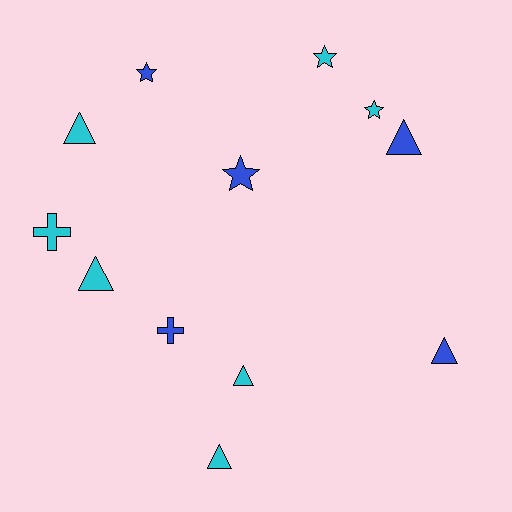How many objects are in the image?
There are 12 objects.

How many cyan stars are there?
There are 2 cyan stars.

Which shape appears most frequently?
Triangle, with 6 objects.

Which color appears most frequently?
Cyan, with 7 objects.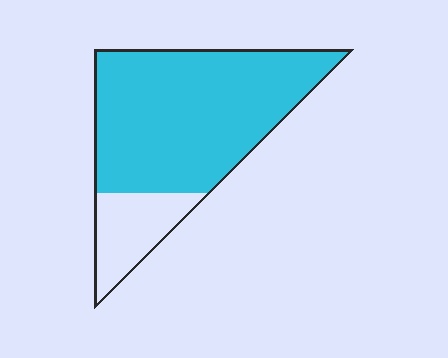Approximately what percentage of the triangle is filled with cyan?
Approximately 80%.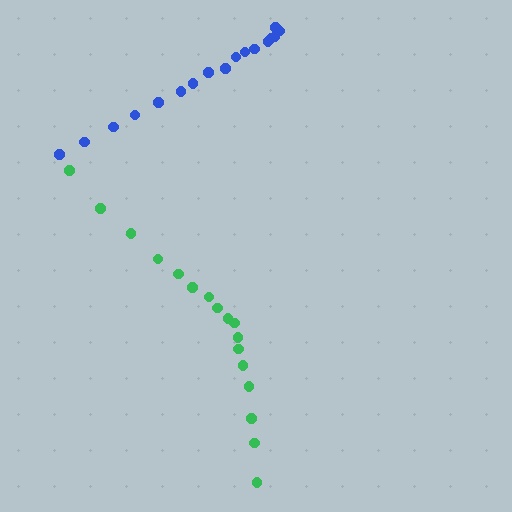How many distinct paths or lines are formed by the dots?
There are 2 distinct paths.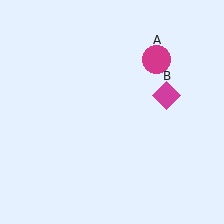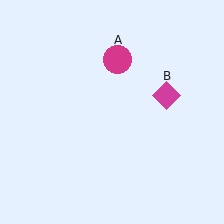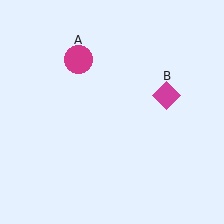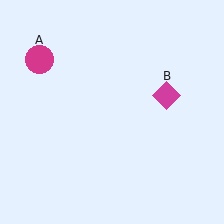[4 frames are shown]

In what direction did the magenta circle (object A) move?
The magenta circle (object A) moved left.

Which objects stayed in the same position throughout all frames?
Magenta diamond (object B) remained stationary.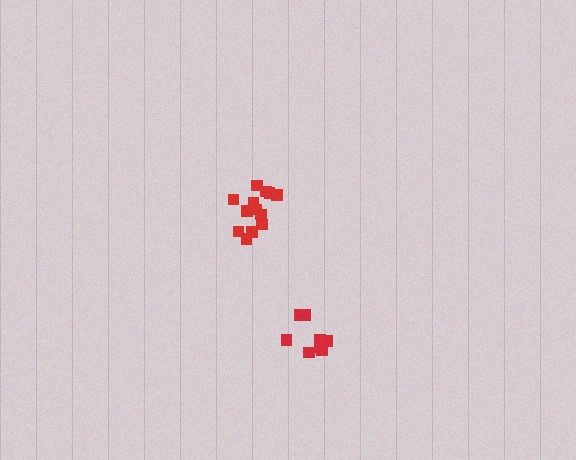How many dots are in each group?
Group 1: 13 dots, Group 2: 9 dots (22 total).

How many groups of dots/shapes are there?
There are 2 groups.